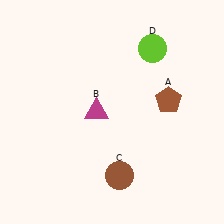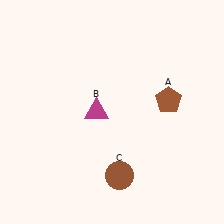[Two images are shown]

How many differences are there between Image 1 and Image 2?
There is 1 difference between the two images.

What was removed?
The lime circle (D) was removed in Image 2.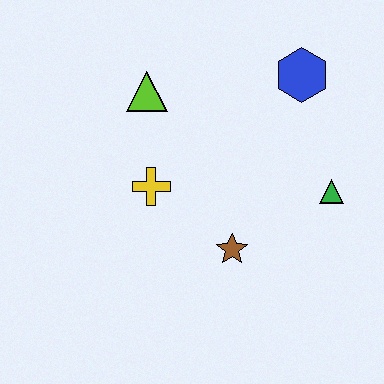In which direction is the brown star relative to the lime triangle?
The brown star is below the lime triangle.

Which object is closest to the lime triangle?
The yellow cross is closest to the lime triangle.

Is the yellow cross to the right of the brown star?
No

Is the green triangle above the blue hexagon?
No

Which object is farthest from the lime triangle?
The green triangle is farthest from the lime triangle.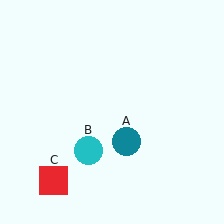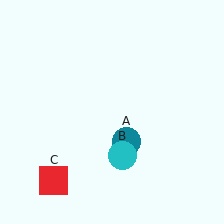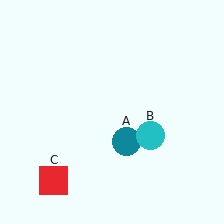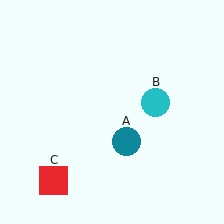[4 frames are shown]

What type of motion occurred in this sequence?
The cyan circle (object B) rotated counterclockwise around the center of the scene.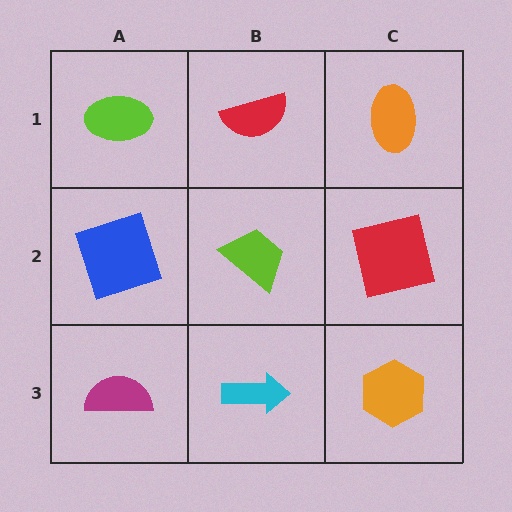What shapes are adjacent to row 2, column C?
An orange ellipse (row 1, column C), an orange hexagon (row 3, column C), a lime trapezoid (row 2, column B).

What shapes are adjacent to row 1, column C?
A red square (row 2, column C), a red semicircle (row 1, column B).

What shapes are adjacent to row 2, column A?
A lime ellipse (row 1, column A), a magenta semicircle (row 3, column A), a lime trapezoid (row 2, column B).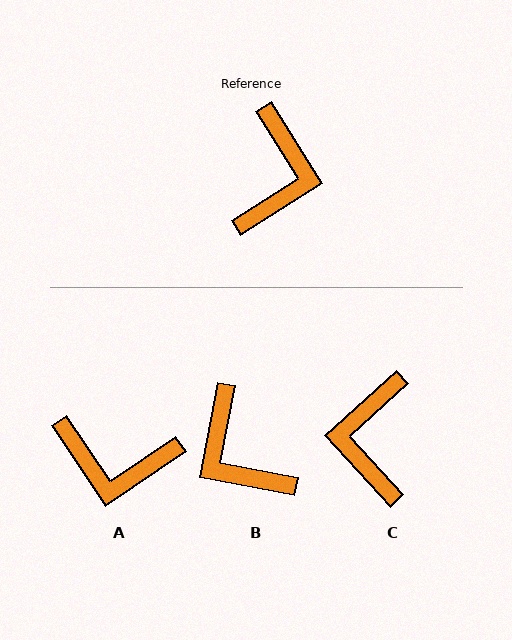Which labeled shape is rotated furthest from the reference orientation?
C, about 170 degrees away.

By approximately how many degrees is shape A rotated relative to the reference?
Approximately 88 degrees clockwise.